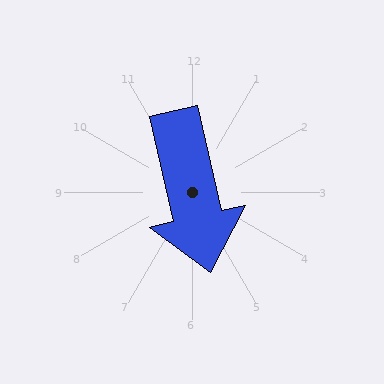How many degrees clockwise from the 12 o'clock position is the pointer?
Approximately 167 degrees.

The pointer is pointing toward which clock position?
Roughly 6 o'clock.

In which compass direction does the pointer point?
South.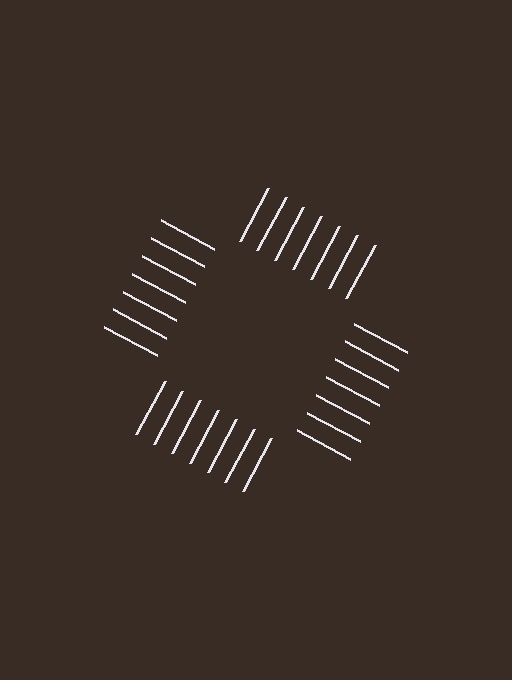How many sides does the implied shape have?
4 sides — the line-ends trace a square.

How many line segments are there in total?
28 — 7 along each of the 4 edges.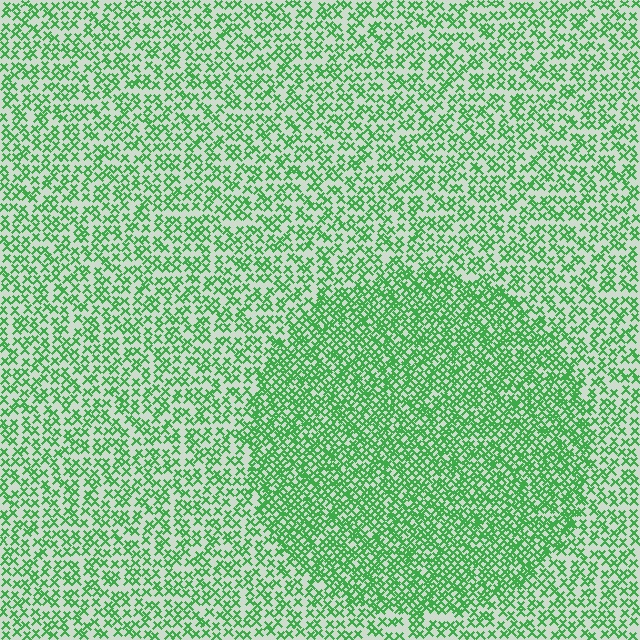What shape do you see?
I see a circle.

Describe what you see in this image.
The image contains small green elements arranged at two different densities. A circle-shaped region is visible where the elements are more densely packed than the surrounding area.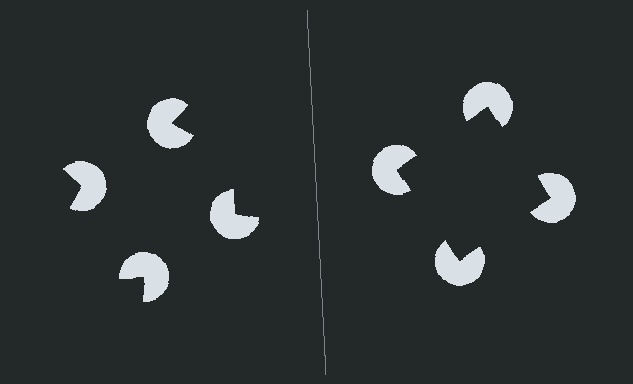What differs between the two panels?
The pac-man discs are positioned identically on both sides; only the wedge orientations differ. On the right they align to a square; on the left they are misaligned.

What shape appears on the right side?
An illusory square.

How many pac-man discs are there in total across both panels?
8 — 4 on each side.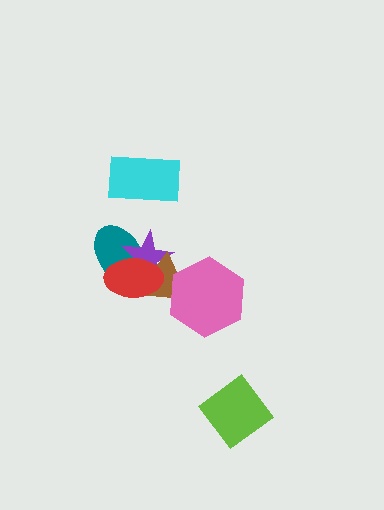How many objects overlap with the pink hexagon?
1 object overlaps with the pink hexagon.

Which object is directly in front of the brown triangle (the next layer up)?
The red ellipse is directly in front of the brown triangle.